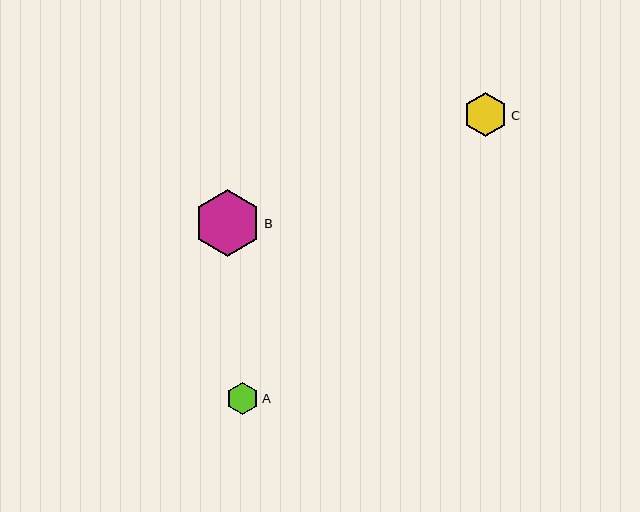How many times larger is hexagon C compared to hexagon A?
Hexagon C is approximately 1.4 times the size of hexagon A.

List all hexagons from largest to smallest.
From largest to smallest: B, C, A.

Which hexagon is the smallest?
Hexagon A is the smallest with a size of approximately 33 pixels.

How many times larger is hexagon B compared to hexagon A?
Hexagon B is approximately 2.0 times the size of hexagon A.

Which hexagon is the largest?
Hexagon B is the largest with a size of approximately 67 pixels.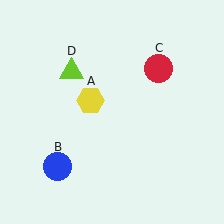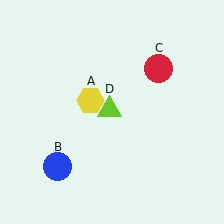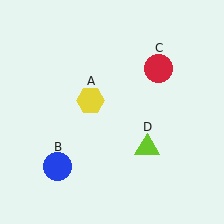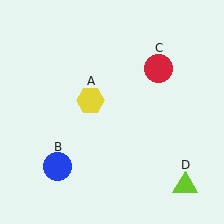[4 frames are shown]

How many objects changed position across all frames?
1 object changed position: lime triangle (object D).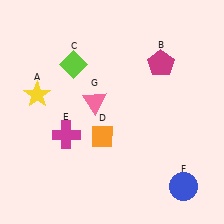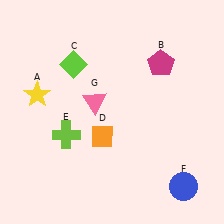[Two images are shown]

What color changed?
The cross (E) changed from magenta in Image 1 to lime in Image 2.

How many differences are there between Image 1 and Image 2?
There is 1 difference between the two images.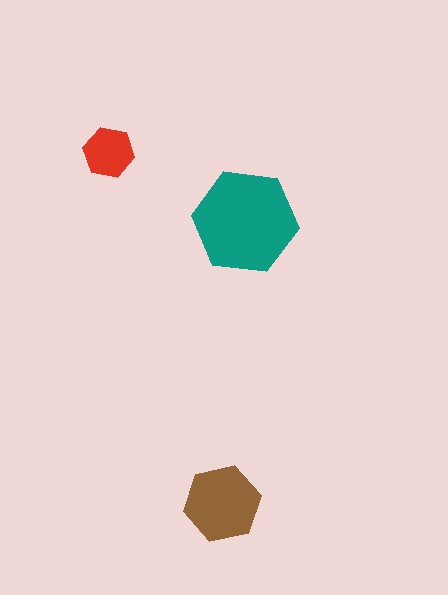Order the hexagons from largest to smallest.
the teal one, the brown one, the red one.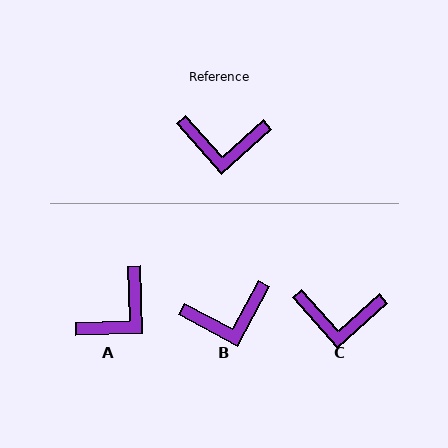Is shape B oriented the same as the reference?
No, it is off by about 20 degrees.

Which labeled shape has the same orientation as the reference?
C.